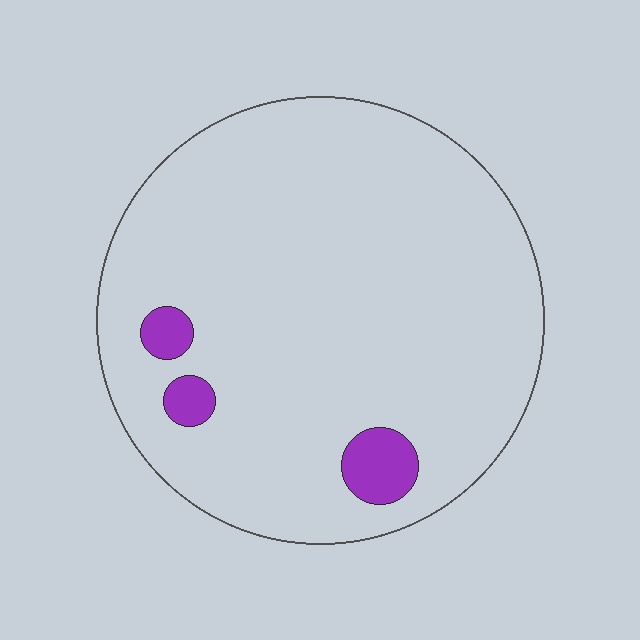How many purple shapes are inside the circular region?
3.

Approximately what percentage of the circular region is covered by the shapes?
Approximately 5%.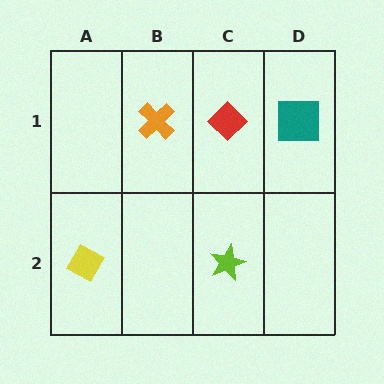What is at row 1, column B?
An orange cross.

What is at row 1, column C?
A red diamond.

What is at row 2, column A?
A yellow diamond.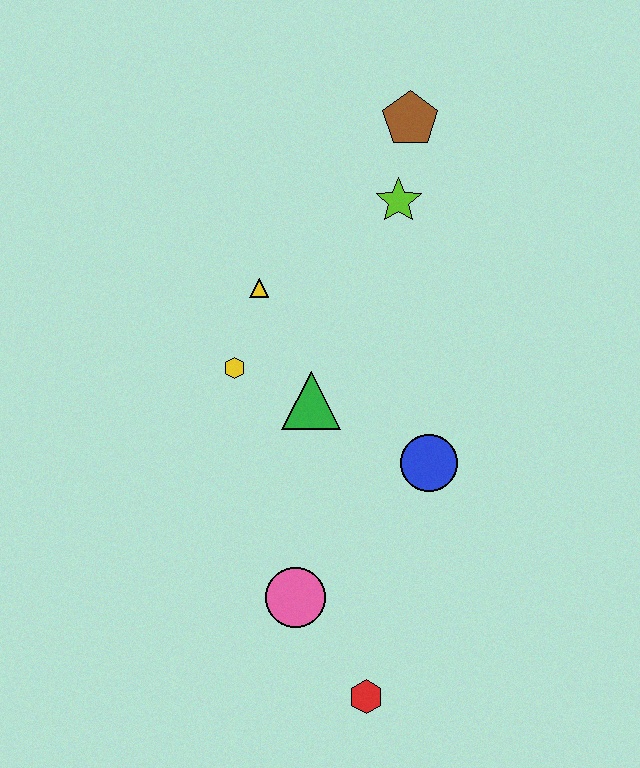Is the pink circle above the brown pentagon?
No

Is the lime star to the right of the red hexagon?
Yes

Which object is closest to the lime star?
The brown pentagon is closest to the lime star.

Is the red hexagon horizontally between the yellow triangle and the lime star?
Yes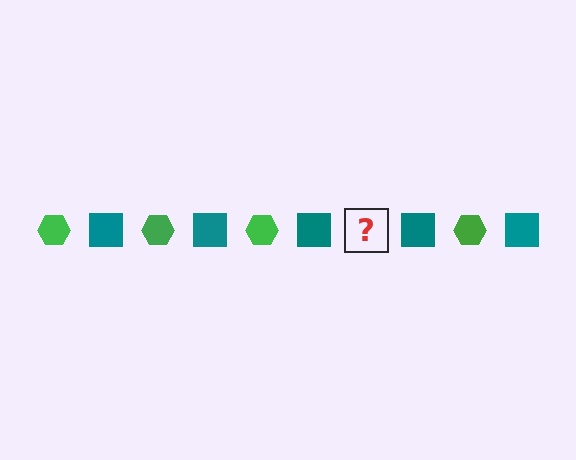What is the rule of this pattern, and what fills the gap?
The rule is that the pattern alternates between green hexagon and teal square. The gap should be filled with a green hexagon.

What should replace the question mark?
The question mark should be replaced with a green hexagon.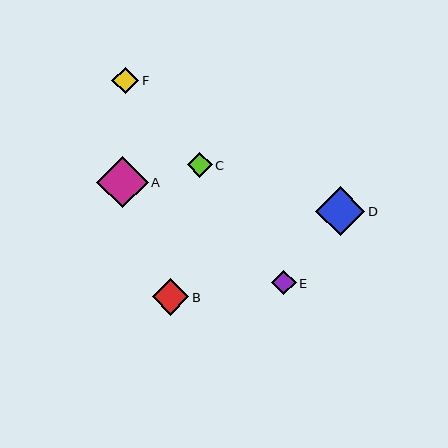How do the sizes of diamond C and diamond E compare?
Diamond C and diamond E are approximately the same size.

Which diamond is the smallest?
Diamond E is the smallest with a size of approximately 25 pixels.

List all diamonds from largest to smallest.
From largest to smallest: A, D, B, F, C, E.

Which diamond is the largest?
Diamond A is the largest with a size of approximately 52 pixels.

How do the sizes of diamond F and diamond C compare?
Diamond F and diamond C are approximately the same size.